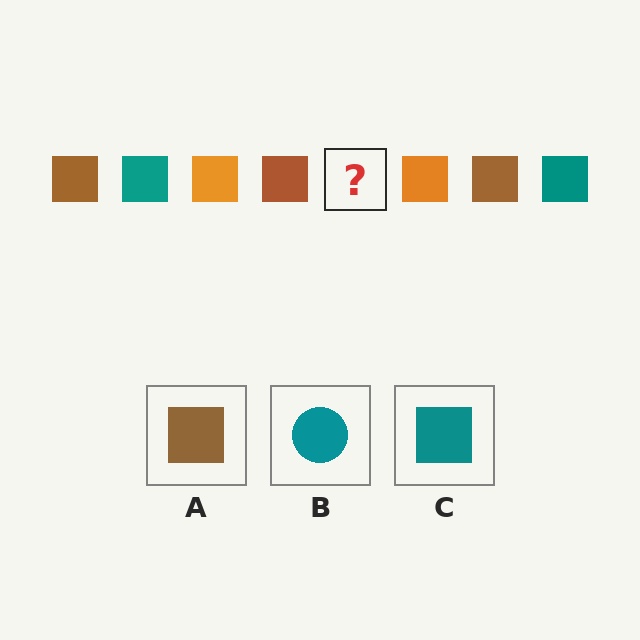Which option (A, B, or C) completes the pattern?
C.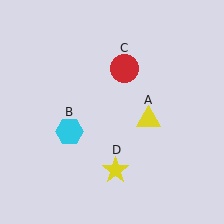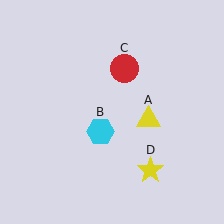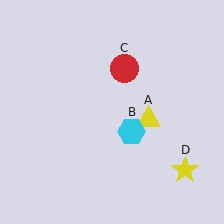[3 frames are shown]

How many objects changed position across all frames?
2 objects changed position: cyan hexagon (object B), yellow star (object D).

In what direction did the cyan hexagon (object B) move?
The cyan hexagon (object B) moved right.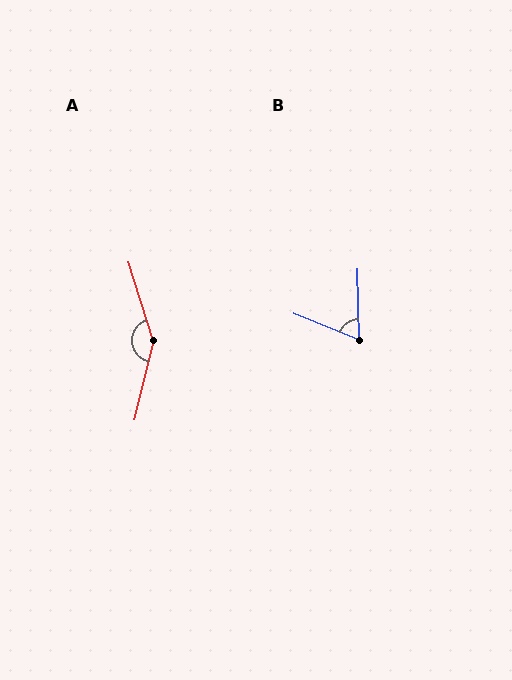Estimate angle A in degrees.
Approximately 149 degrees.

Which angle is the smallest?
B, at approximately 67 degrees.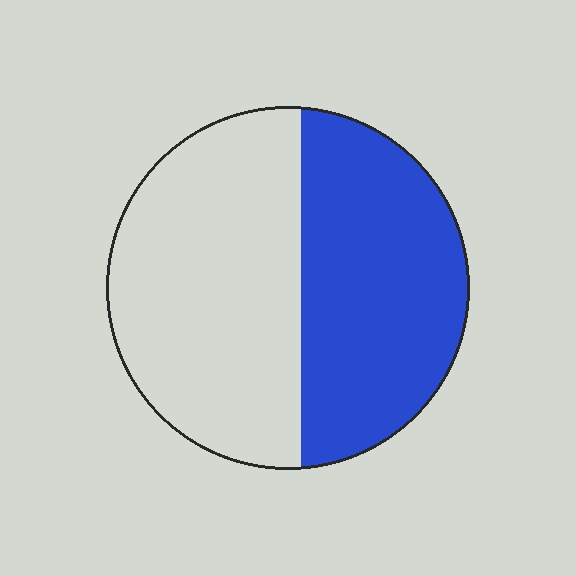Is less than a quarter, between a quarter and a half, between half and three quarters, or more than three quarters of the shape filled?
Between a quarter and a half.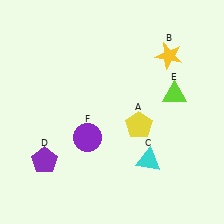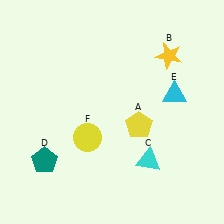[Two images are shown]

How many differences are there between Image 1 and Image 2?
There are 3 differences between the two images.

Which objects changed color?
D changed from purple to teal. E changed from lime to cyan. F changed from purple to yellow.